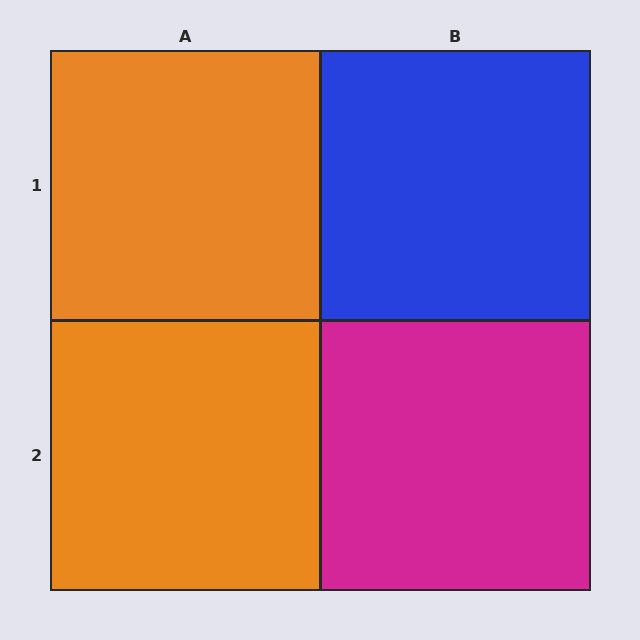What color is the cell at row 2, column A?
Orange.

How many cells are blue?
1 cell is blue.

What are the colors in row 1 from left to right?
Orange, blue.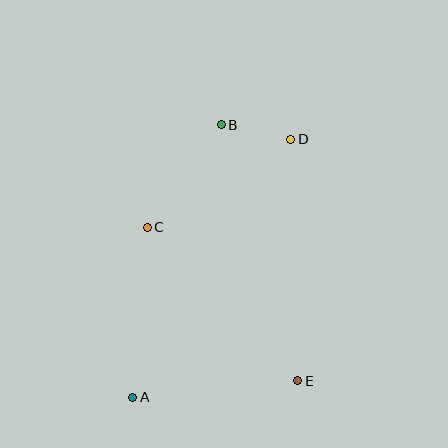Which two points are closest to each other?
Points B and D are closest to each other.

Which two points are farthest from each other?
Points A and D are farthest from each other.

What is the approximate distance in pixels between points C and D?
The distance between C and D is approximately 168 pixels.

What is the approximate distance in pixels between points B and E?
The distance between B and E is approximately 267 pixels.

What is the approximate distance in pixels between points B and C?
The distance between B and C is approximately 126 pixels.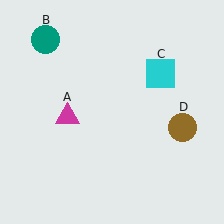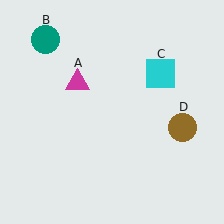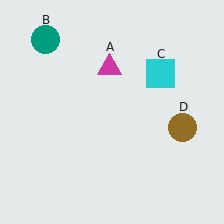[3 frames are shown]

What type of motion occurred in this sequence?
The magenta triangle (object A) rotated clockwise around the center of the scene.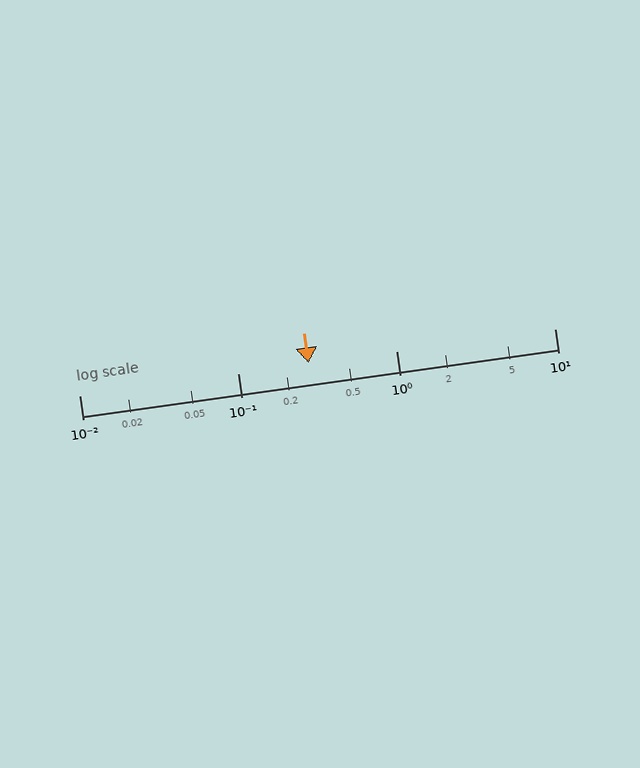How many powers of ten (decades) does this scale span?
The scale spans 3 decades, from 0.01 to 10.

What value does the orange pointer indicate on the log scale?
The pointer indicates approximately 0.28.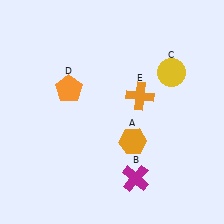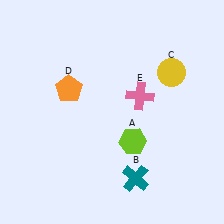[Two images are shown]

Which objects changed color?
A changed from orange to lime. B changed from magenta to teal. E changed from orange to pink.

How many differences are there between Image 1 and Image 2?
There are 3 differences between the two images.